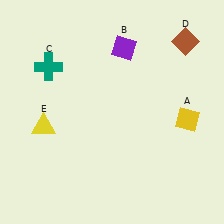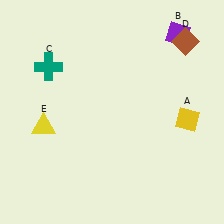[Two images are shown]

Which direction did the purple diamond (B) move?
The purple diamond (B) moved right.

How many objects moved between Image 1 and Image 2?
1 object moved between the two images.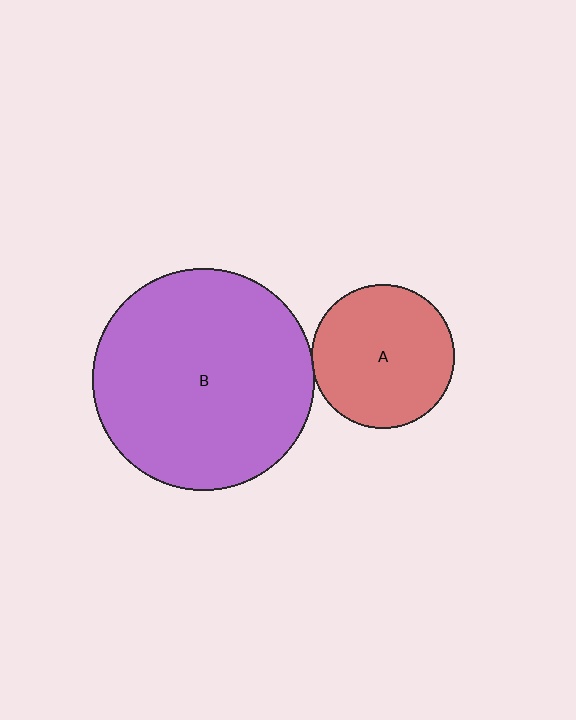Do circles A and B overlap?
Yes.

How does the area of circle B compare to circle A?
Approximately 2.4 times.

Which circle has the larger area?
Circle B (purple).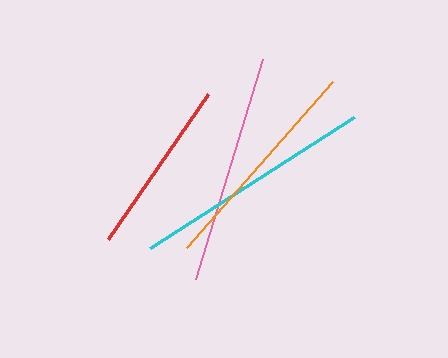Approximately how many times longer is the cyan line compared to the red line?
The cyan line is approximately 1.4 times the length of the red line.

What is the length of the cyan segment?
The cyan segment is approximately 243 pixels long.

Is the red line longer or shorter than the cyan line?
The cyan line is longer than the red line.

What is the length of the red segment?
The red segment is approximately 176 pixels long.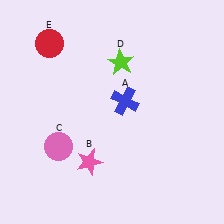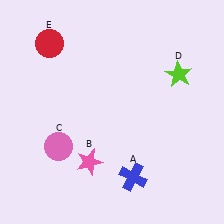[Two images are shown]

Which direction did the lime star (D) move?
The lime star (D) moved right.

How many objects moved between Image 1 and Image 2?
2 objects moved between the two images.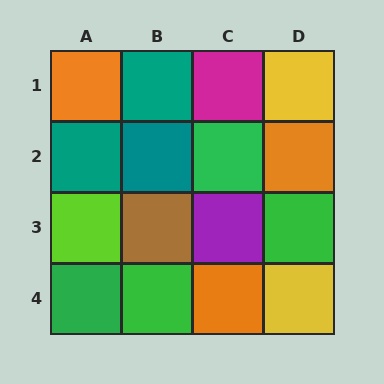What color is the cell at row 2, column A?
Teal.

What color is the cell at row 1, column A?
Orange.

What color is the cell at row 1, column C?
Magenta.